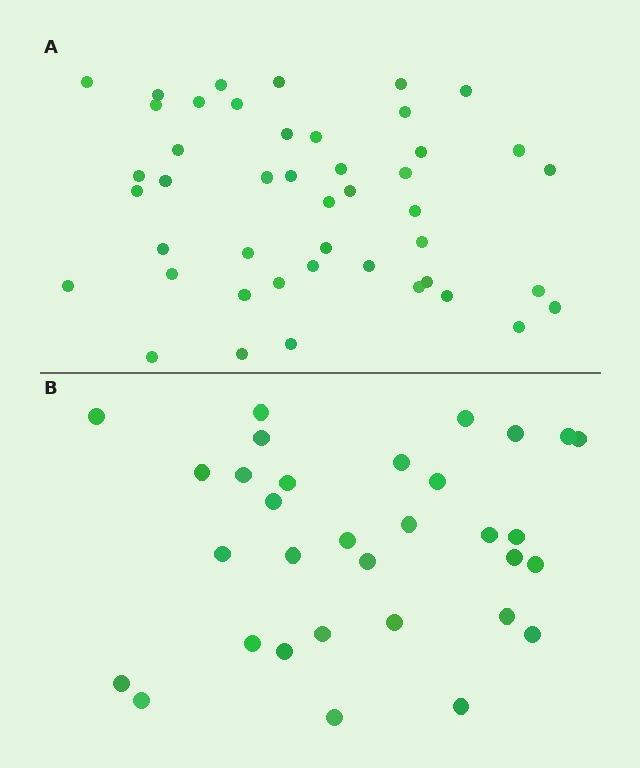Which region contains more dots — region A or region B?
Region A (the top region) has more dots.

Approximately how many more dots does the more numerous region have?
Region A has approximately 15 more dots than region B.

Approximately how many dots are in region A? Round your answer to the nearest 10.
About 40 dots. (The exact count is 45, which rounds to 40.)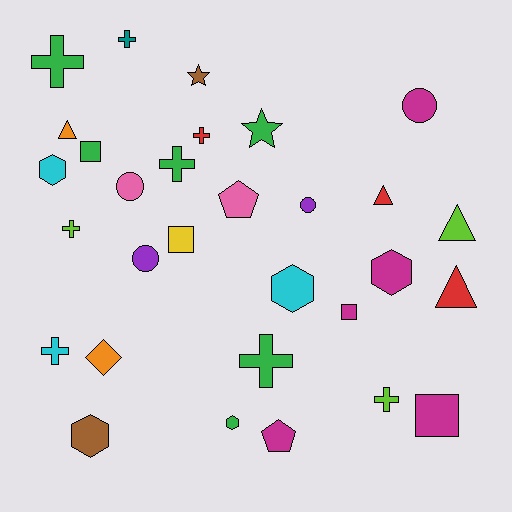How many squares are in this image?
There are 4 squares.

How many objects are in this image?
There are 30 objects.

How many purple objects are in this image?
There are 2 purple objects.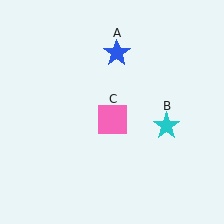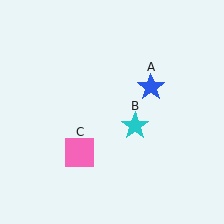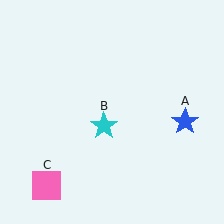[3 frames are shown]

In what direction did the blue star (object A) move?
The blue star (object A) moved down and to the right.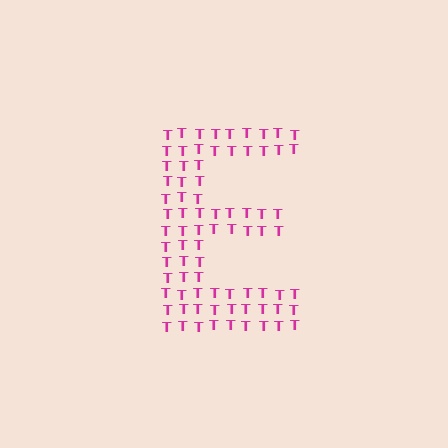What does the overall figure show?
The overall figure shows the letter E.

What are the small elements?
The small elements are letter T's.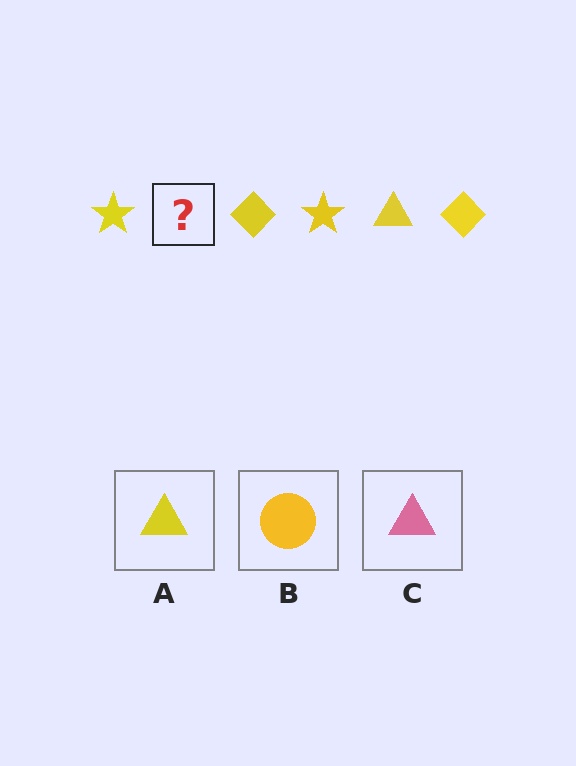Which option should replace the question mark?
Option A.